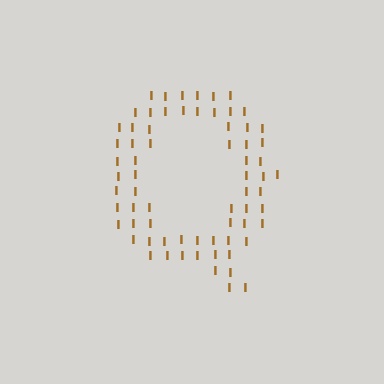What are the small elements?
The small elements are letter I's.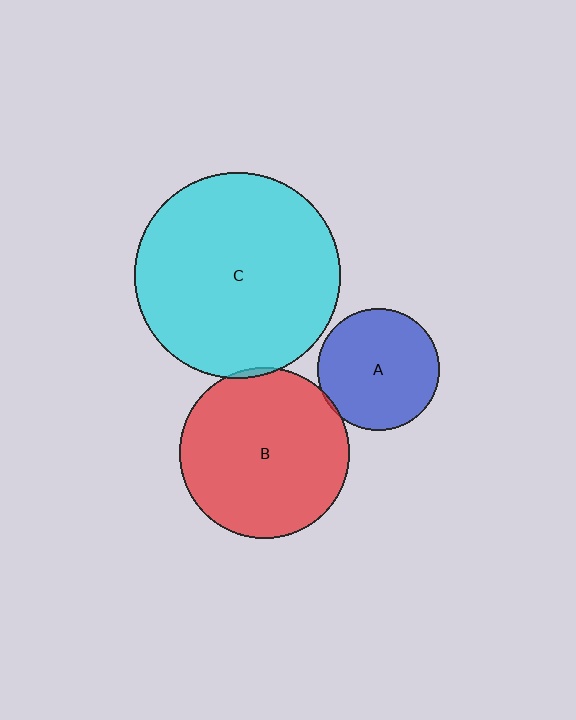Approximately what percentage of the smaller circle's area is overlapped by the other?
Approximately 5%.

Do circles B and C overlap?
Yes.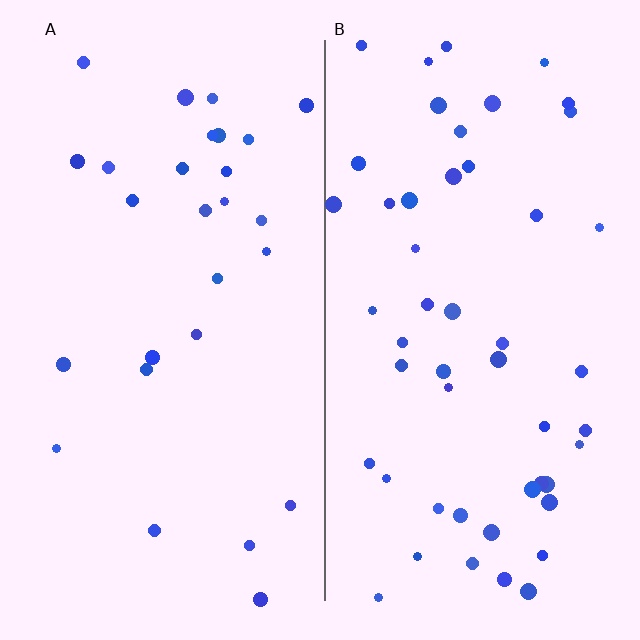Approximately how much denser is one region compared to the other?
Approximately 1.8× — region B over region A.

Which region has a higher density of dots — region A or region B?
B (the right).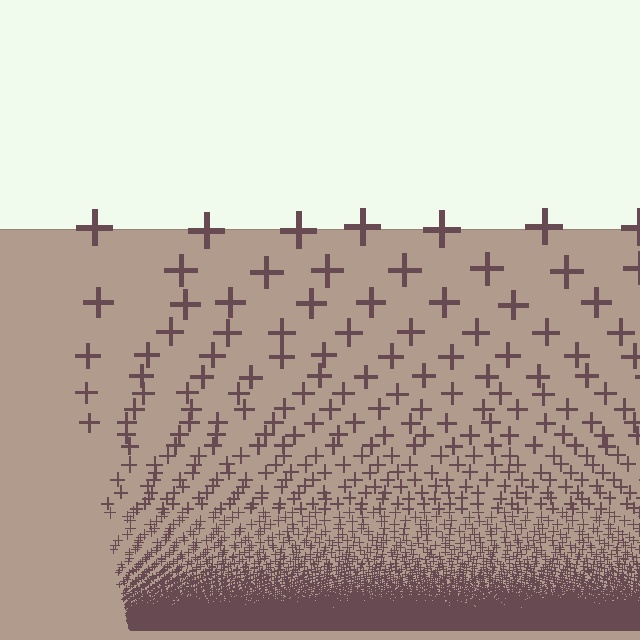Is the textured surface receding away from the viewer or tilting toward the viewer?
The surface appears to tilt toward the viewer. Texture elements get larger and sparser toward the top.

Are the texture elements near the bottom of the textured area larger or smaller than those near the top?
Smaller. The gradient is inverted — elements near the bottom are smaller and denser.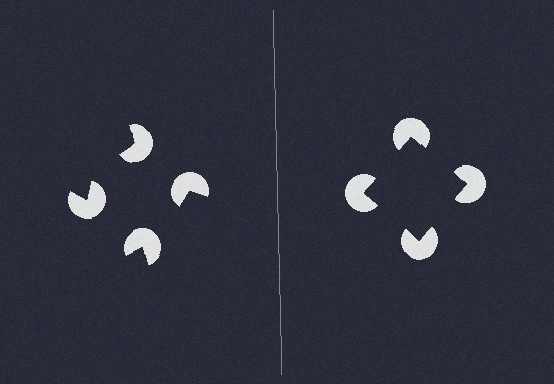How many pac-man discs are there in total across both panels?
8 — 4 on each side.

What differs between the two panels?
The pac-man discs are positioned identically on both sides; only the wedge orientations differ. On the right they align to a square; on the left they are misaligned.